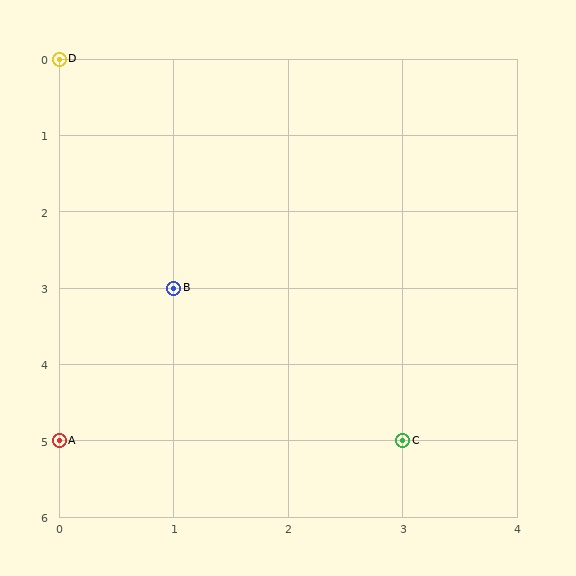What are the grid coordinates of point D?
Point D is at grid coordinates (0, 0).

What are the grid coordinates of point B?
Point B is at grid coordinates (1, 3).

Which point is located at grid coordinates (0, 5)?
Point A is at (0, 5).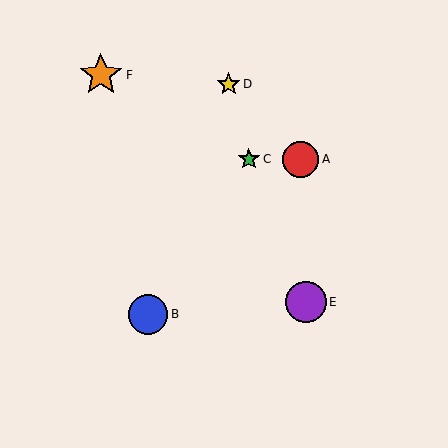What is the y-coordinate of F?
Object F is at y≈75.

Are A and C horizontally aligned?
Yes, both are at y≈159.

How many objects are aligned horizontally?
2 objects (A, C) are aligned horizontally.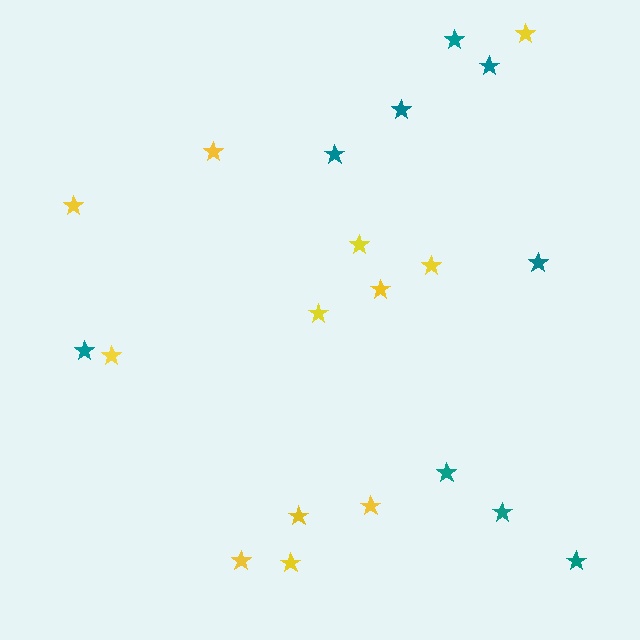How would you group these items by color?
There are 2 groups: one group of yellow stars (12) and one group of teal stars (9).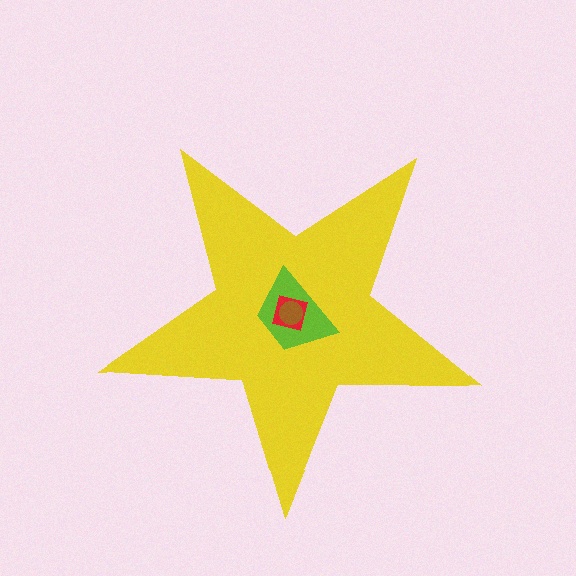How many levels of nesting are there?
4.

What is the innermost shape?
The brown circle.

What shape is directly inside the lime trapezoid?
The red square.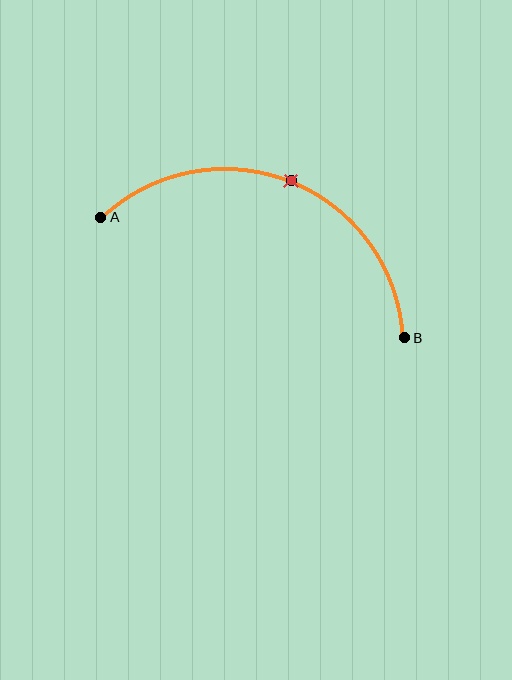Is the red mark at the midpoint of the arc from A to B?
Yes. The red mark lies on the arc at equal arc-length from both A and B — it is the arc midpoint.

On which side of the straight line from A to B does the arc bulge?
The arc bulges above the straight line connecting A and B.